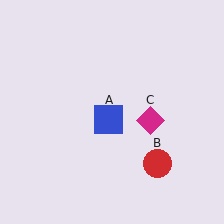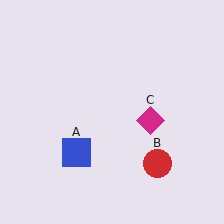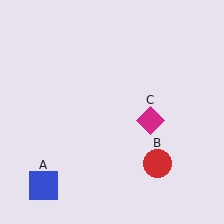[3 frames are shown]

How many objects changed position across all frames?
1 object changed position: blue square (object A).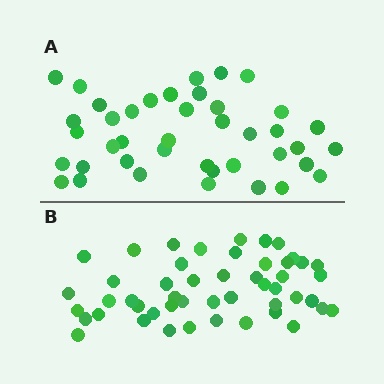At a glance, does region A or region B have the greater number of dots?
Region B (the bottom region) has more dots.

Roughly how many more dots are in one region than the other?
Region B has roughly 8 or so more dots than region A.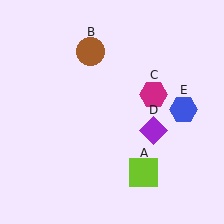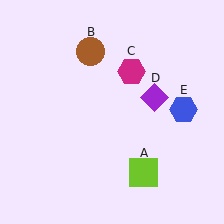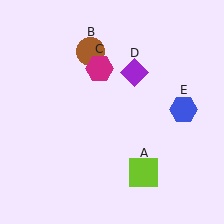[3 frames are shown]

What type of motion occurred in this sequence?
The magenta hexagon (object C), purple diamond (object D) rotated counterclockwise around the center of the scene.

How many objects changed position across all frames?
2 objects changed position: magenta hexagon (object C), purple diamond (object D).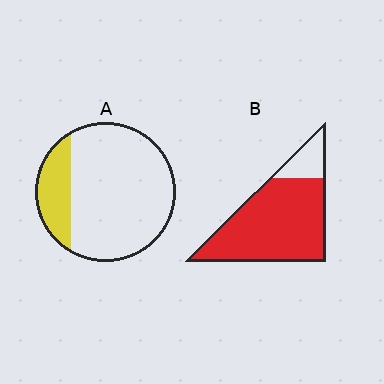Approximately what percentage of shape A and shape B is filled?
A is approximately 20% and B is approximately 85%.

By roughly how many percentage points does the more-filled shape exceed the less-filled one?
By roughly 65 percentage points (B over A).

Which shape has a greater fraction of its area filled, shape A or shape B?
Shape B.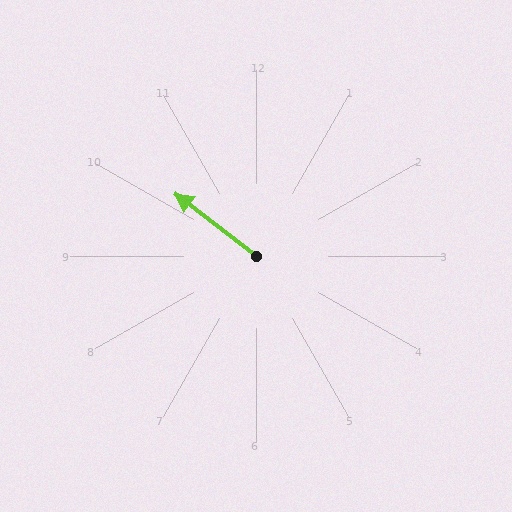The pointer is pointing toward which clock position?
Roughly 10 o'clock.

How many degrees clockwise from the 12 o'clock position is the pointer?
Approximately 308 degrees.